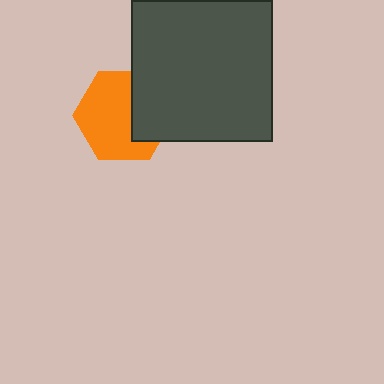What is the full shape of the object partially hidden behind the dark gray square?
The partially hidden object is an orange hexagon.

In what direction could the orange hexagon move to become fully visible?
The orange hexagon could move left. That would shift it out from behind the dark gray square entirely.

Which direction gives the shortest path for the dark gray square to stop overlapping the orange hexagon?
Moving right gives the shortest separation.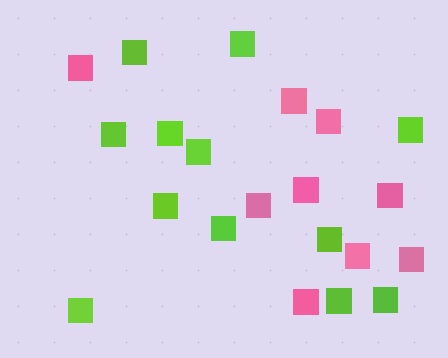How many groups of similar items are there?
There are 2 groups: one group of pink squares (9) and one group of lime squares (12).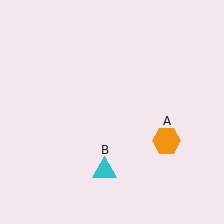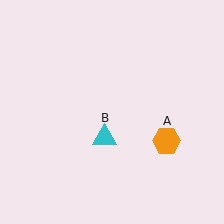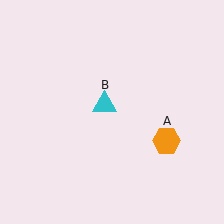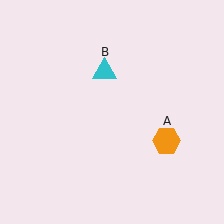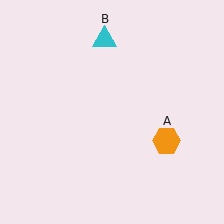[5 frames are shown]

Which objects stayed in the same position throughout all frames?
Orange hexagon (object A) remained stationary.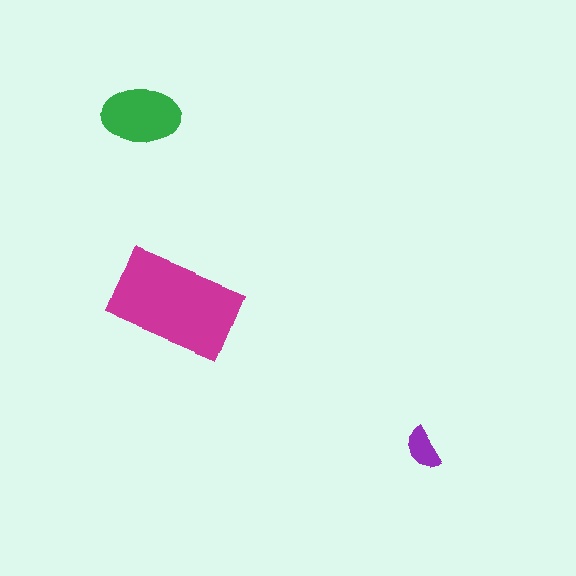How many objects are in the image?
There are 3 objects in the image.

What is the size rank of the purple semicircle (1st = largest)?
3rd.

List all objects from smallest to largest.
The purple semicircle, the green ellipse, the magenta rectangle.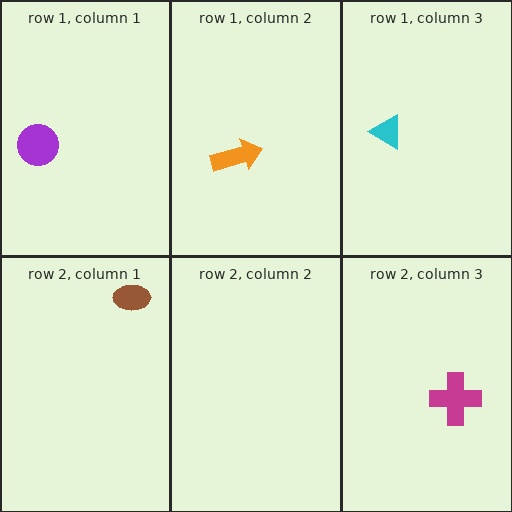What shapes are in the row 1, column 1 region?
The purple circle.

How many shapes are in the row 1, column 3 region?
1.